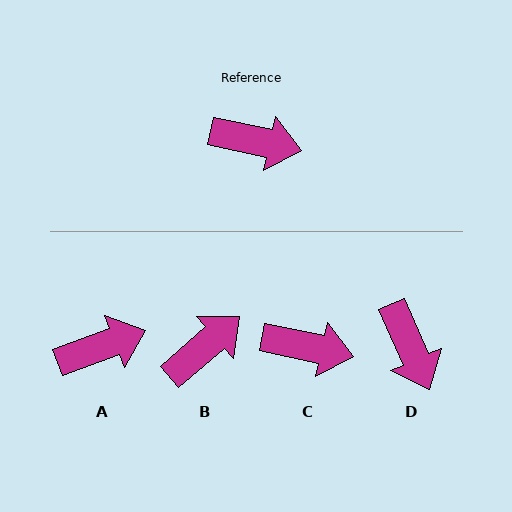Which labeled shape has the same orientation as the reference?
C.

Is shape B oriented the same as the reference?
No, it is off by about 53 degrees.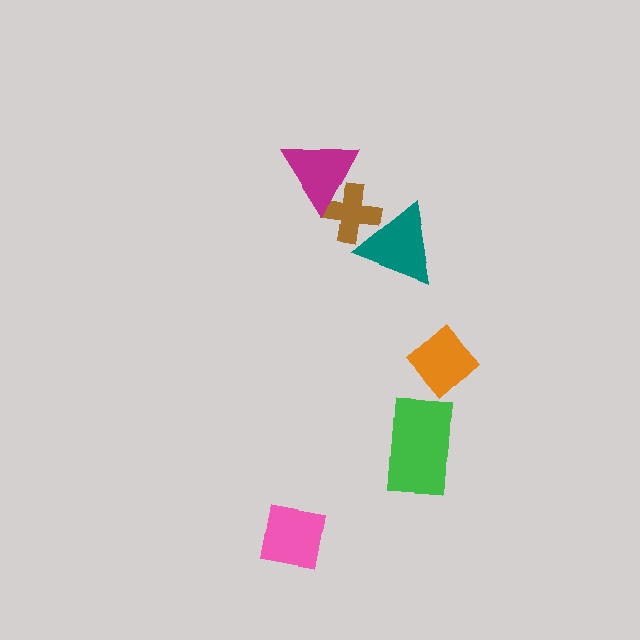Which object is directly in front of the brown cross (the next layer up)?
The magenta triangle is directly in front of the brown cross.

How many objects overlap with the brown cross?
2 objects overlap with the brown cross.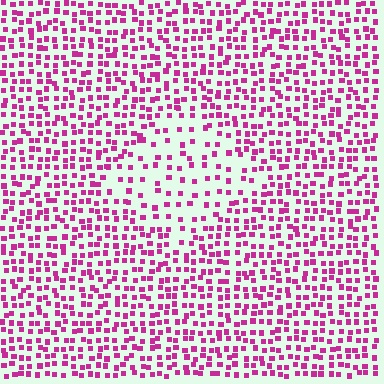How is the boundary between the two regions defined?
The boundary is defined by a change in element density (approximately 2.1x ratio). All elements are the same color, size, and shape.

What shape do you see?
I see a diamond.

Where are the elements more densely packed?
The elements are more densely packed outside the diamond boundary.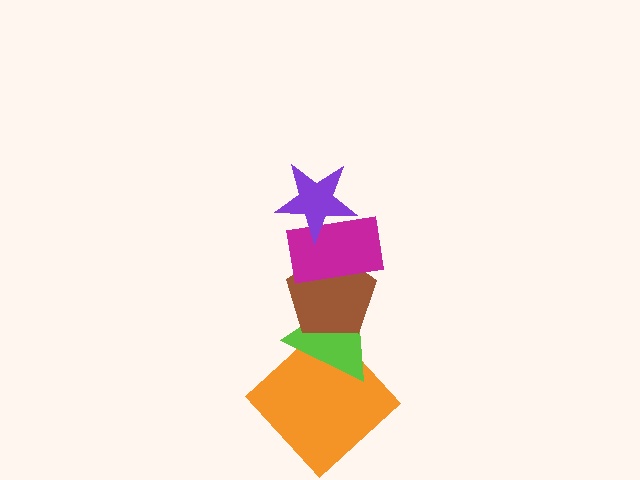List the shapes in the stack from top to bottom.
From top to bottom: the purple star, the magenta rectangle, the brown pentagon, the lime triangle, the orange diamond.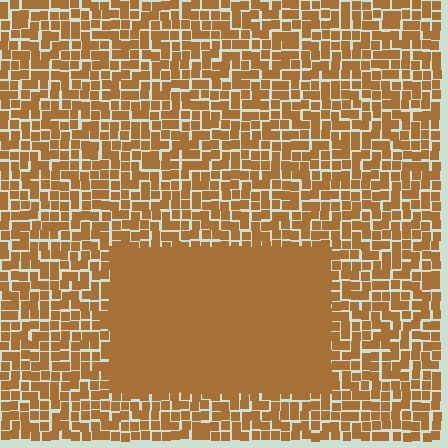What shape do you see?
I see a rectangle.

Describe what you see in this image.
The image contains small brown elements arranged at two different densities. A rectangle-shaped region is visible where the elements are more densely packed than the surrounding area.